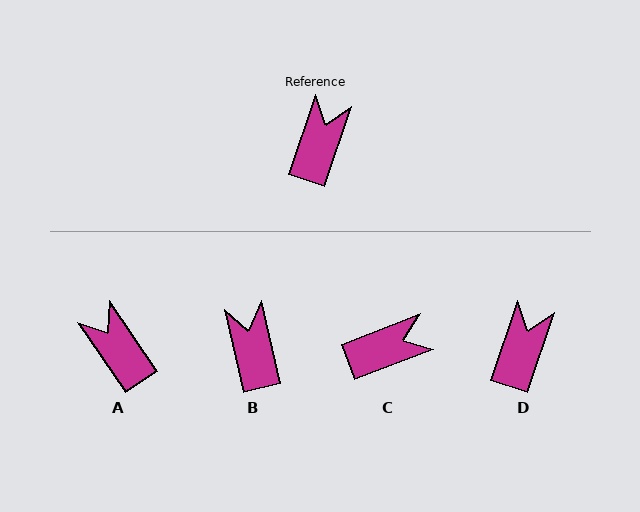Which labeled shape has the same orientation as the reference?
D.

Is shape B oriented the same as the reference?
No, it is off by about 32 degrees.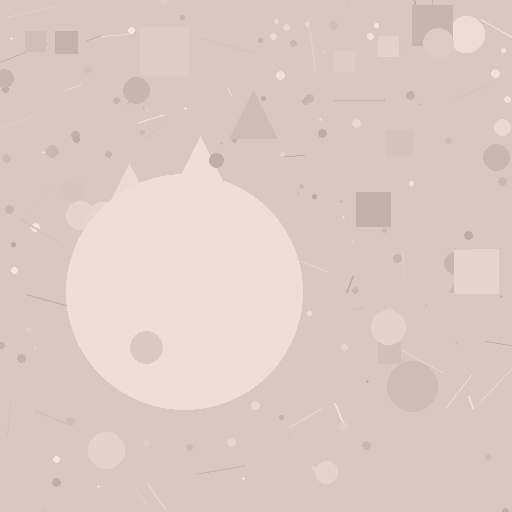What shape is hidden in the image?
A circle is hidden in the image.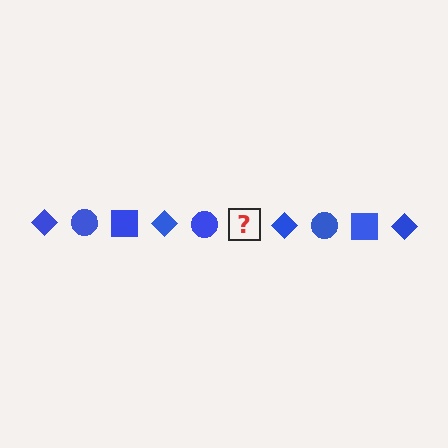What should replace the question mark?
The question mark should be replaced with a blue square.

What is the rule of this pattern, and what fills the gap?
The rule is that the pattern cycles through diamond, circle, square shapes in blue. The gap should be filled with a blue square.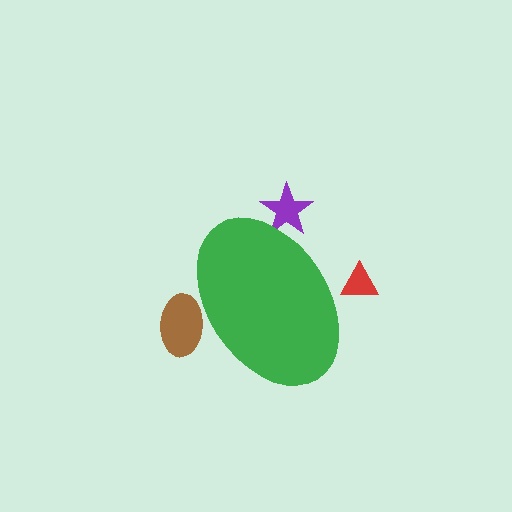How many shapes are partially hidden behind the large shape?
3 shapes are partially hidden.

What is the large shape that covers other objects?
A green ellipse.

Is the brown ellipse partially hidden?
Yes, the brown ellipse is partially hidden behind the green ellipse.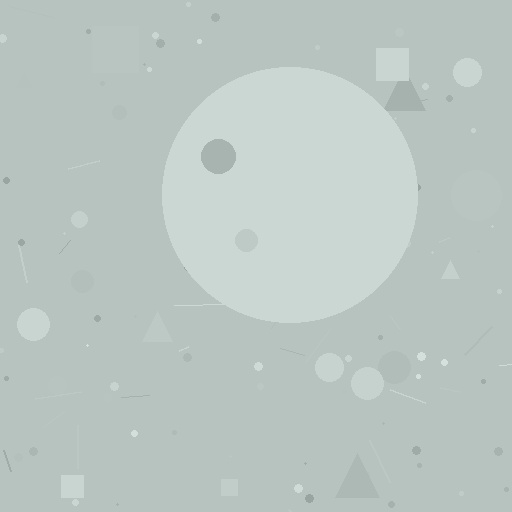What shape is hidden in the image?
A circle is hidden in the image.